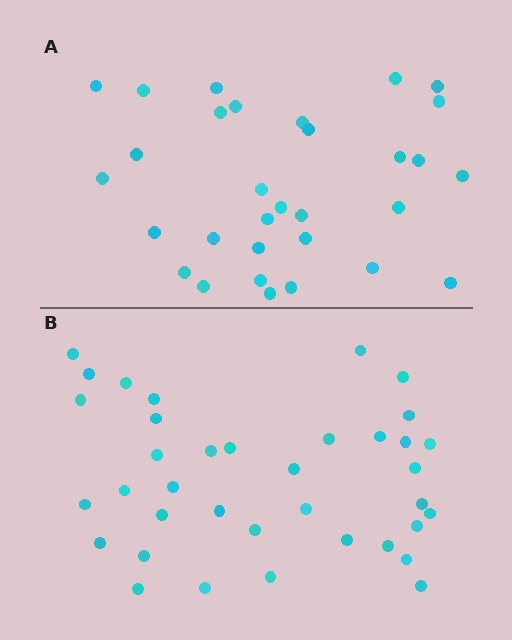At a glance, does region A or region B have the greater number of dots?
Region B (the bottom region) has more dots.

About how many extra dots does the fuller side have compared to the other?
Region B has about 6 more dots than region A.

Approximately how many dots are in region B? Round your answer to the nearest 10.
About 40 dots. (The exact count is 37, which rounds to 40.)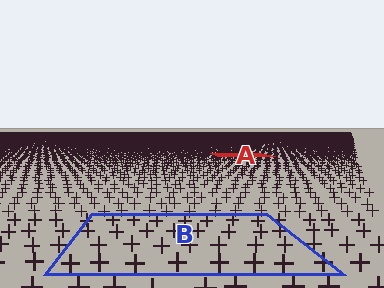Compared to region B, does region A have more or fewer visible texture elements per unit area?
Region A has more texture elements per unit area — they are packed more densely because it is farther away.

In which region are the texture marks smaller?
The texture marks are smaller in region A, because it is farther away.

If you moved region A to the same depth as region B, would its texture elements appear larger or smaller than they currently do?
They would appear larger. At a closer depth, the same texture elements are projected at a bigger on-screen size.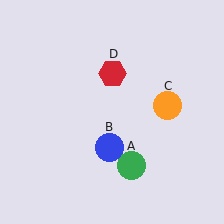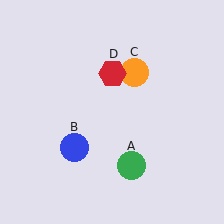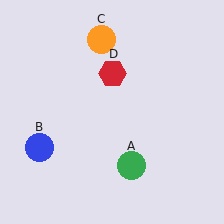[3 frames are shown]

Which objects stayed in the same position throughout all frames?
Green circle (object A) and red hexagon (object D) remained stationary.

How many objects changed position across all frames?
2 objects changed position: blue circle (object B), orange circle (object C).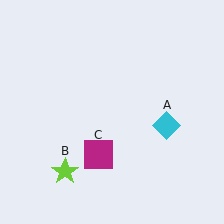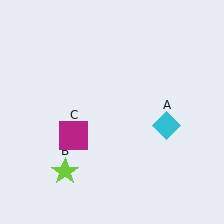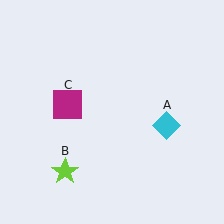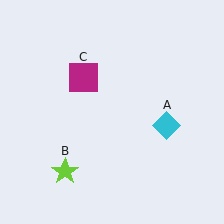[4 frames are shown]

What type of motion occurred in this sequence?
The magenta square (object C) rotated clockwise around the center of the scene.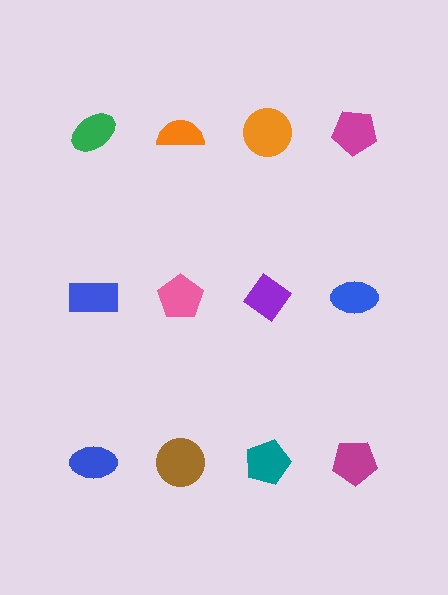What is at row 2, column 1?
A blue rectangle.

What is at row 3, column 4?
A magenta pentagon.